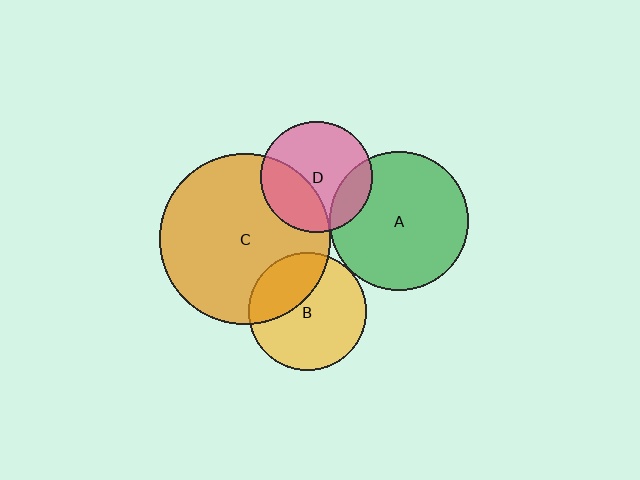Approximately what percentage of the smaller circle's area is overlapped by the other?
Approximately 35%.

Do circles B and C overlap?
Yes.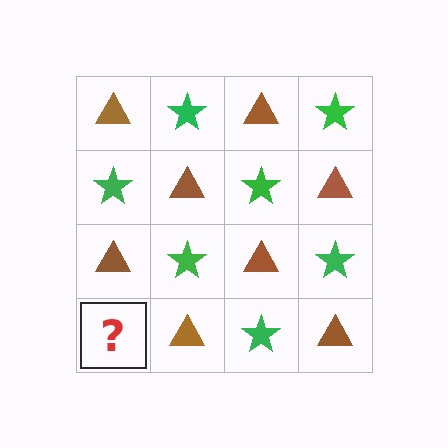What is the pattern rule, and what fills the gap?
The rule is that it alternates brown triangle and green star in a checkerboard pattern. The gap should be filled with a green star.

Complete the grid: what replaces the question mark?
The question mark should be replaced with a green star.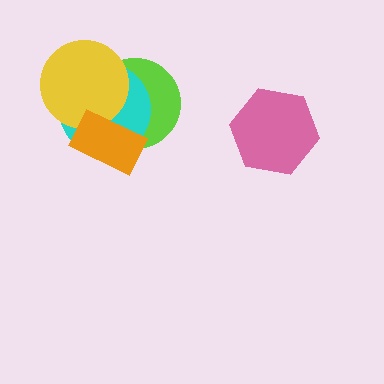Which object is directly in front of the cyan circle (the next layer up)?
The yellow circle is directly in front of the cyan circle.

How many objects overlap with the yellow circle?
3 objects overlap with the yellow circle.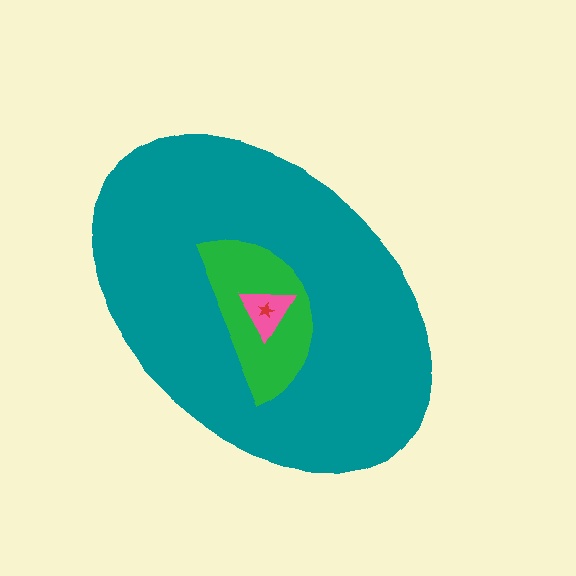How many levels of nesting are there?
4.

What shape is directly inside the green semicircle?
The pink triangle.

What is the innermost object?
The red star.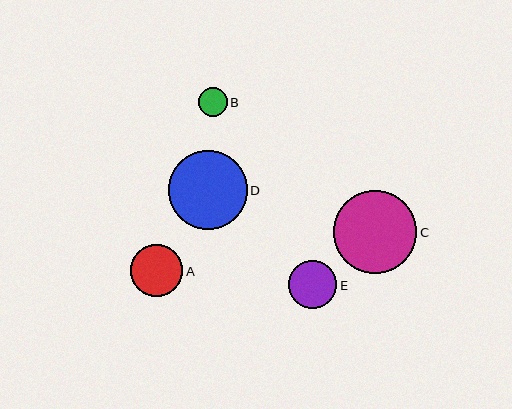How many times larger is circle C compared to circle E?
Circle C is approximately 1.7 times the size of circle E.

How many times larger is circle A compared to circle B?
Circle A is approximately 1.8 times the size of circle B.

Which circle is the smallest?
Circle B is the smallest with a size of approximately 29 pixels.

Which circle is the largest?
Circle C is the largest with a size of approximately 84 pixels.